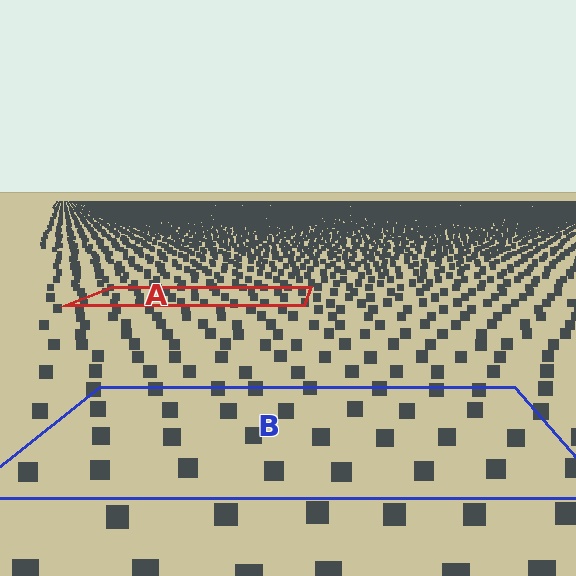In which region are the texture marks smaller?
The texture marks are smaller in region A, because it is farther away.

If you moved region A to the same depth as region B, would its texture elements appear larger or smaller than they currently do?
They would appear larger. At a closer depth, the same texture elements are projected at a bigger on-screen size.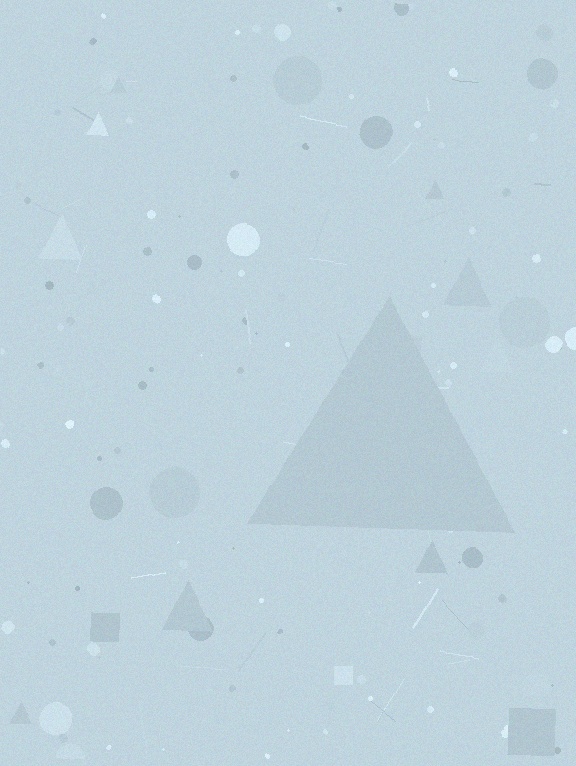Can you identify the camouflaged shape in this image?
The camouflaged shape is a triangle.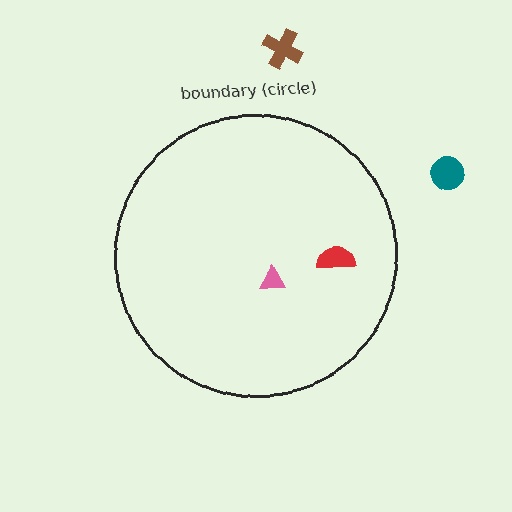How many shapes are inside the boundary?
2 inside, 2 outside.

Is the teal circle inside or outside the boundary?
Outside.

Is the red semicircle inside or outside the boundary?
Inside.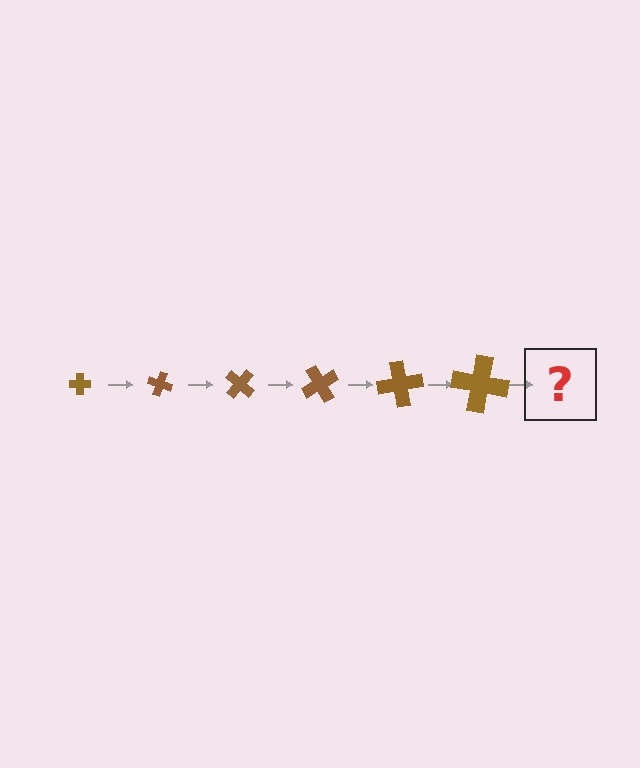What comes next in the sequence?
The next element should be a cross, larger than the previous one and rotated 120 degrees from the start.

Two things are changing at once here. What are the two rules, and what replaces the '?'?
The two rules are that the cross grows larger each step and it rotates 20 degrees each step. The '?' should be a cross, larger than the previous one and rotated 120 degrees from the start.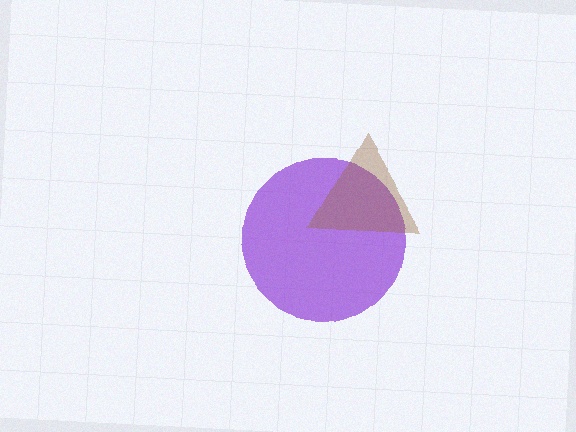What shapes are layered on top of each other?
The layered shapes are: a purple circle, a brown triangle.